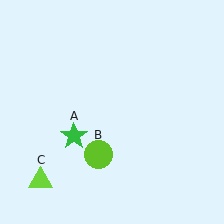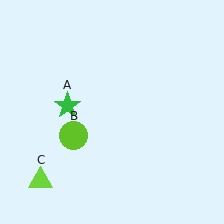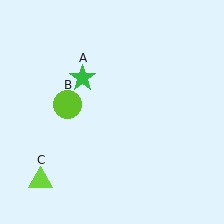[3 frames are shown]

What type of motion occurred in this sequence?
The green star (object A), lime circle (object B) rotated clockwise around the center of the scene.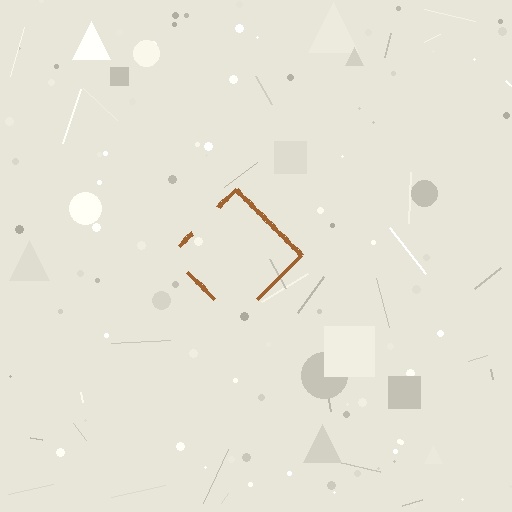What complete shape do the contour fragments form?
The contour fragments form a diamond.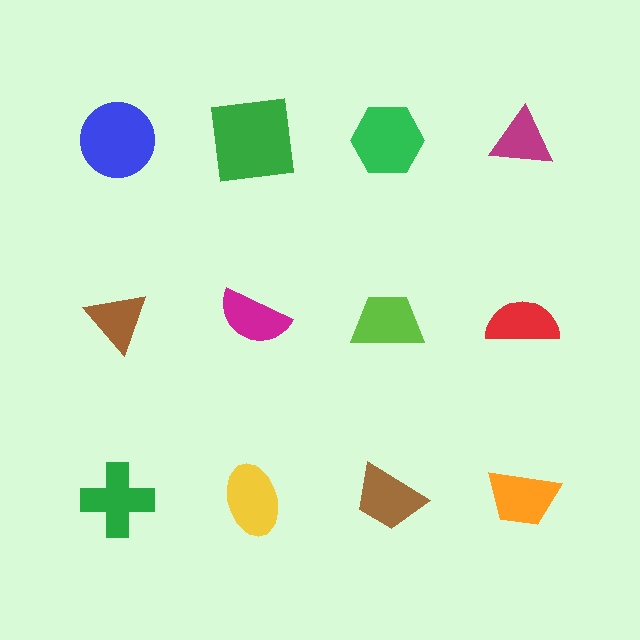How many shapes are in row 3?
4 shapes.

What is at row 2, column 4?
A red semicircle.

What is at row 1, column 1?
A blue circle.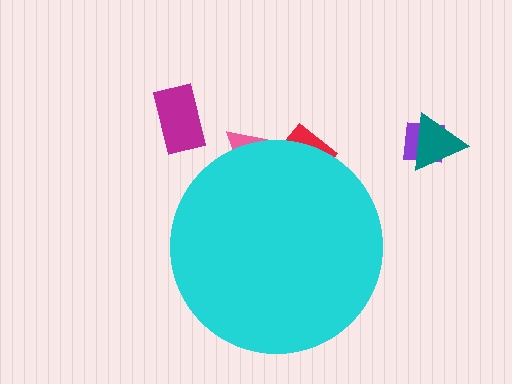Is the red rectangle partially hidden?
Yes, the red rectangle is partially hidden behind the cyan circle.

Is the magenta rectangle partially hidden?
No, the magenta rectangle is fully visible.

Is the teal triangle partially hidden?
No, the teal triangle is fully visible.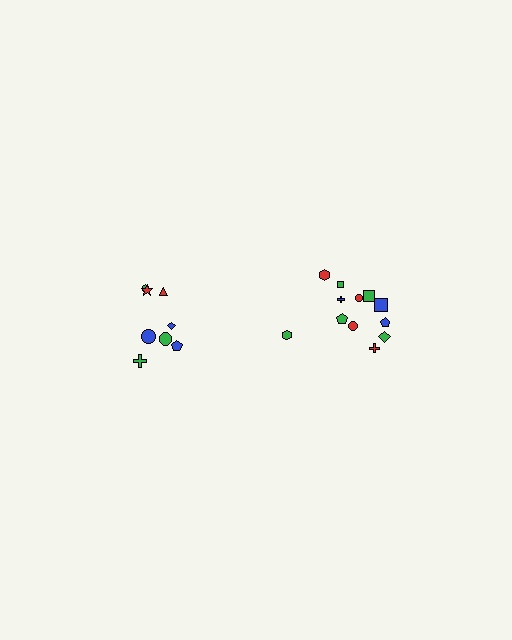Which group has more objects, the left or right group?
The right group.